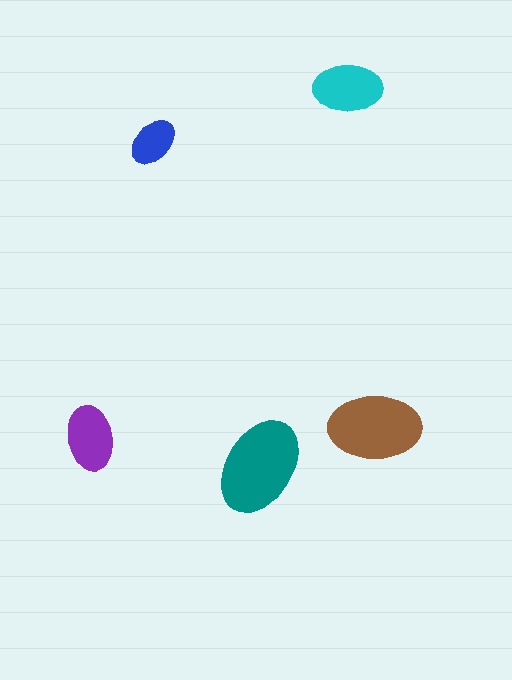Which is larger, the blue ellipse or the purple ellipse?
The purple one.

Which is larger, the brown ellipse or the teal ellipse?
The teal one.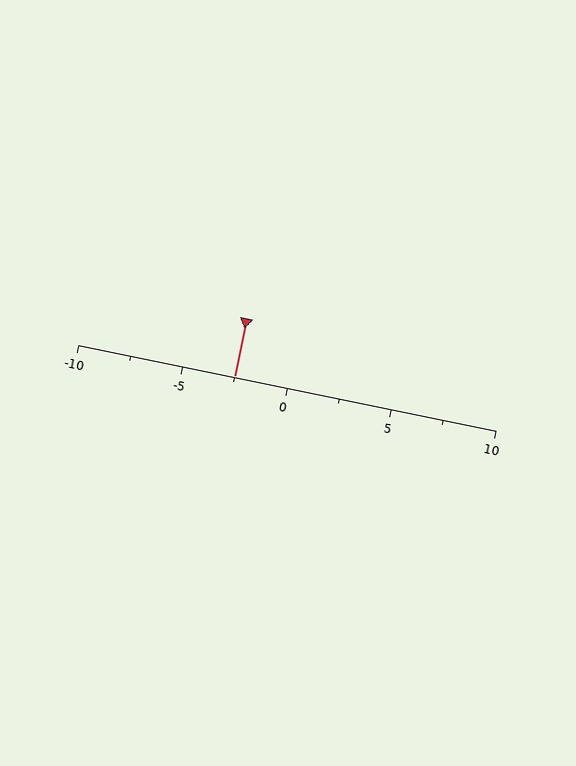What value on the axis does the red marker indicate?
The marker indicates approximately -2.5.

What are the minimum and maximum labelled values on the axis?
The axis runs from -10 to 10.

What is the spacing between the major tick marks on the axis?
The major ticks are spaced 5 apart.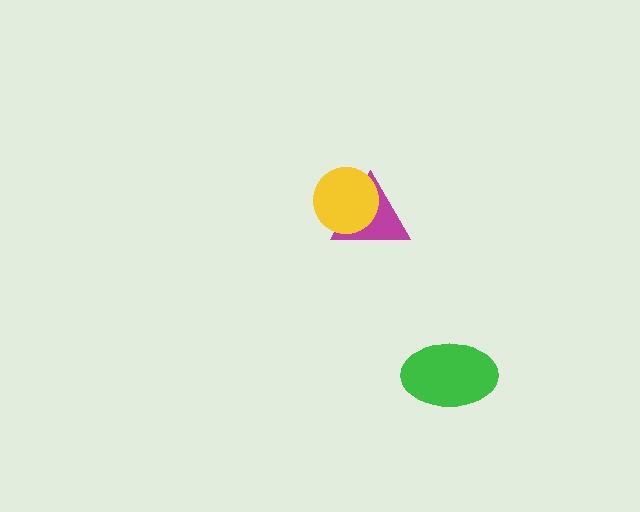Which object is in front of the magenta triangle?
The yellow circle is in front of the magenta triangle.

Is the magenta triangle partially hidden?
Yes, it is partially covered by another shape.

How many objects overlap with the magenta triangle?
1 object overlaps with the magenta triangle.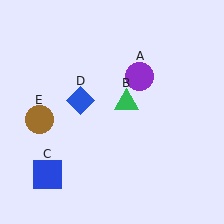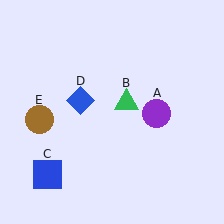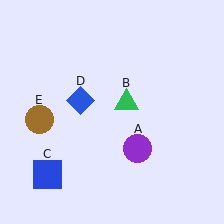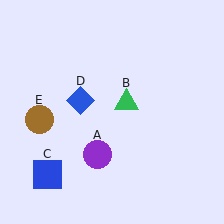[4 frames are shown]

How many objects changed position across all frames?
1 object changed position: purple circle (object A).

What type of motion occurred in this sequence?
The purple circle (object A) rotated clockwise around the center of the scene.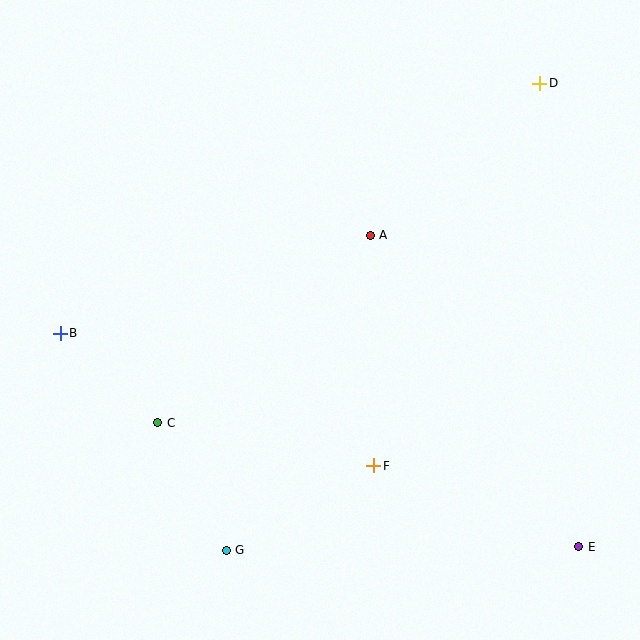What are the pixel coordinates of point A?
Point A is at (370, 235).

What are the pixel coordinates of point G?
Point G is at (226, 550).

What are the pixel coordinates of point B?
Point B is at (60, 333).